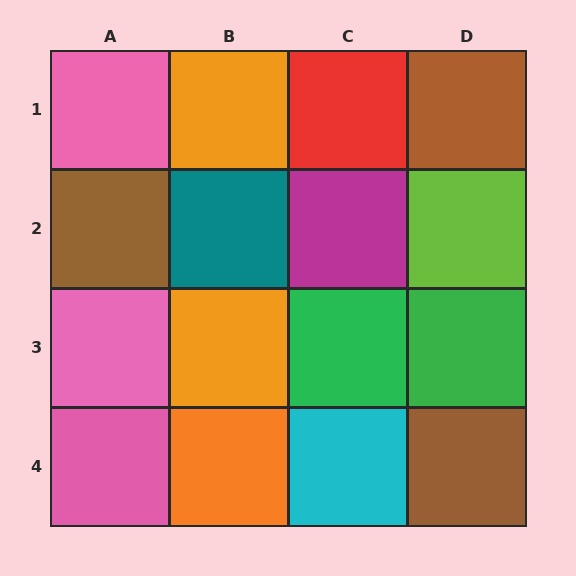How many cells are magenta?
1 cell is magenta.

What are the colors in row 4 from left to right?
Pink, orange, cyan, brown.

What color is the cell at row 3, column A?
Pink.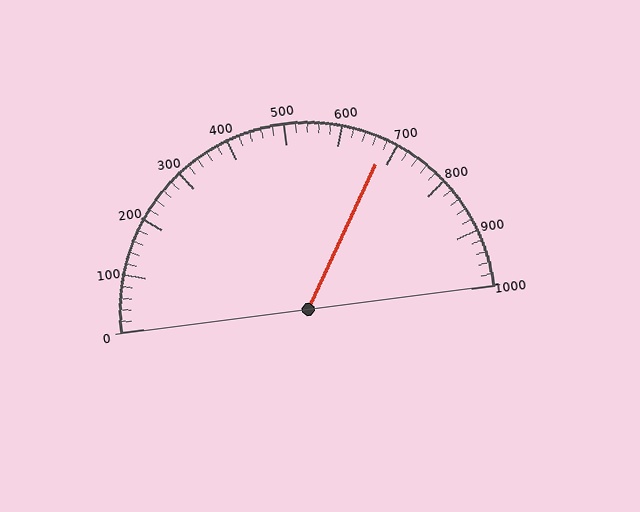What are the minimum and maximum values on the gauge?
The gauge ranges from 0 to 1000.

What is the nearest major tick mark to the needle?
The nearest major tick mark is 700.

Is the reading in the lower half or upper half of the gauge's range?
The reading is in the upper half of the range (0 to 1000).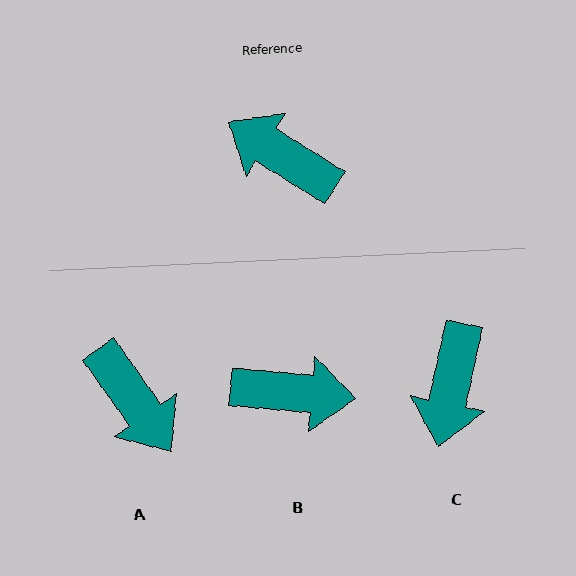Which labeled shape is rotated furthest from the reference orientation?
A, about 158 degrees away.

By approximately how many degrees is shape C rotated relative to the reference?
Approximately 110 degrees counter-clockwise.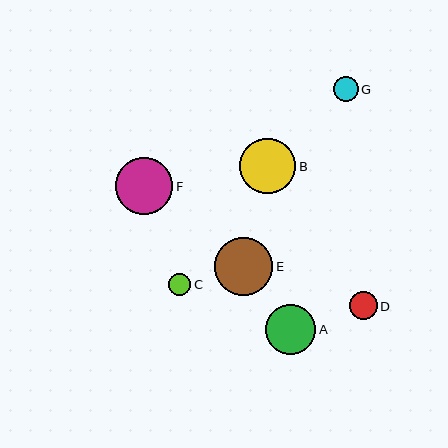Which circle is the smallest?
Circle C is the smallest with a size of approximately 22 pixels.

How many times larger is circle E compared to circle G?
Circle E is approximately 2.3 times the size of circle G.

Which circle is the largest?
Circle E is the largest with a size of approximately 58 pixels.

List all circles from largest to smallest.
From largest to smallest: E, F, B, A, D, G, C.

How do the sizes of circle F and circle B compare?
Circle F and circle B are approximately the same size.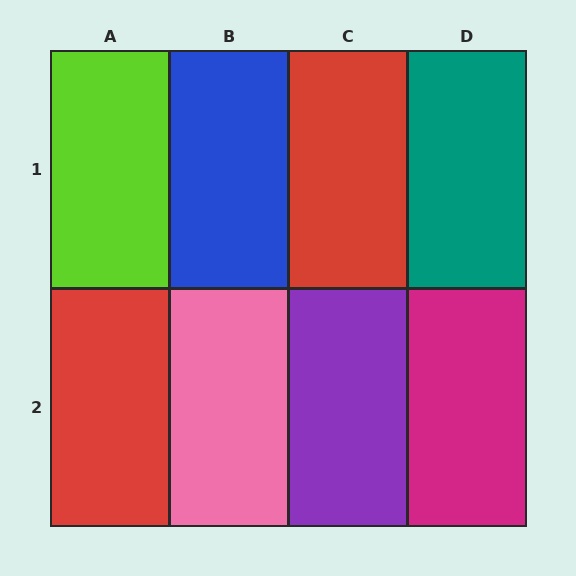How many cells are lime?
1 cell is lime.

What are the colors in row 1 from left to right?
Lime, blue, red, teal.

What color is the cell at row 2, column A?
Red.